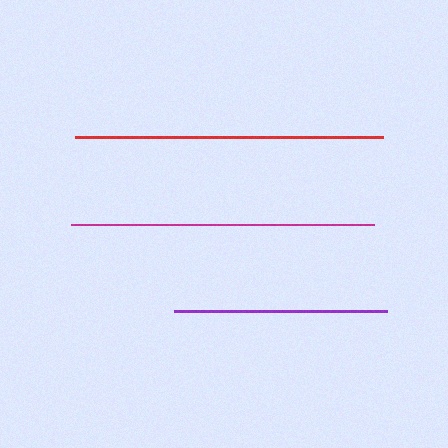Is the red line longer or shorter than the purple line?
The red line is longer than the purple line.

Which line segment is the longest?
The red line is the longest at approximately 308 pixels.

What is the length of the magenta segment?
The magenta segment is approximately 303 pixels long.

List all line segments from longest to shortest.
From longest to shortest: red, magenta, purple.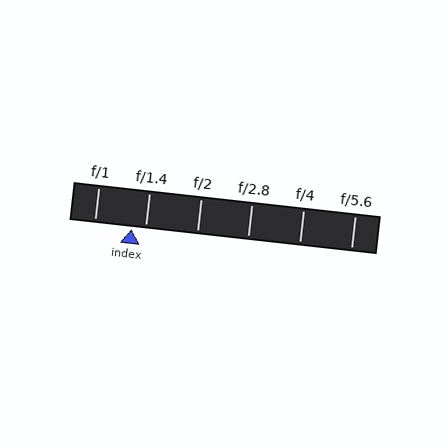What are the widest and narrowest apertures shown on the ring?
The widest aperture shown is f/1 and the narrowest is f/5.6.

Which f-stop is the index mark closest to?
The index mark is closest to f/1.4.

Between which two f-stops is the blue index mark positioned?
The index mark is between f/1 and f/1.4.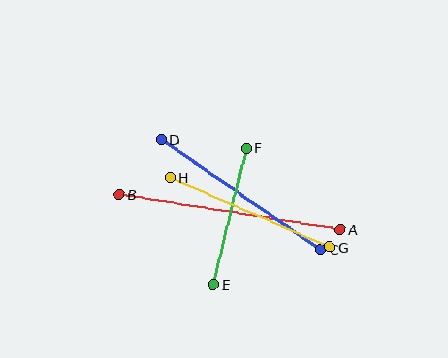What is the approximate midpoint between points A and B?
The midpoint is at approximately (230, 212) pixels.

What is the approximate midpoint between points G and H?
The midpoint is at approximately (250, 212) pixels.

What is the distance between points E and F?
The distance is approximately 140 pixels.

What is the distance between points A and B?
The distance is approximately 224 pixels.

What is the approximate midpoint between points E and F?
The midpoint is at approximately (230, 216) pixels.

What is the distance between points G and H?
The distance is approximately 174 pixels.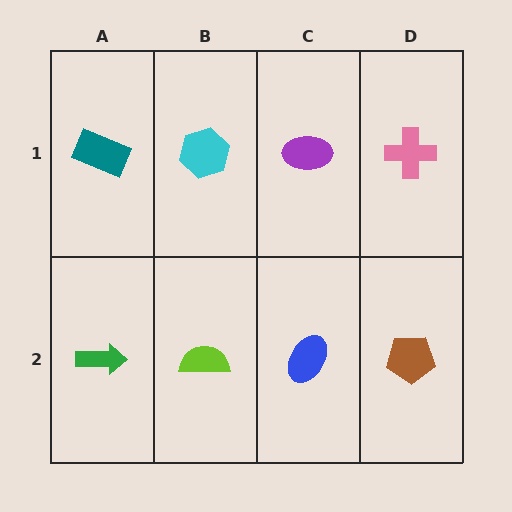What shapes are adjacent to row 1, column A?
A green arrow (row 2, column A), a cyan hexagon (row 1, column B).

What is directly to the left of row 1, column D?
A purple ellipse.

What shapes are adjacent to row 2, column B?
A cyan hexagon (row 1, column B), a green arrow (row 2, column A), a blue ellipse (row 2, column C).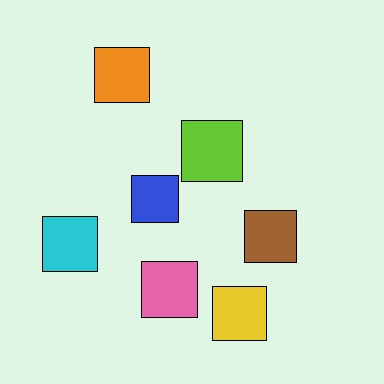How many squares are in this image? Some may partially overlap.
There are 7 squares.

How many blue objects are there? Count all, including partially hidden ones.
There is 1 blue object.